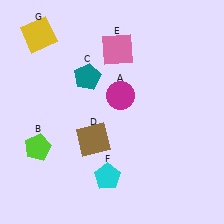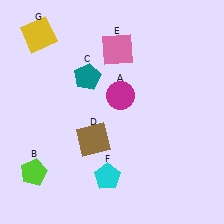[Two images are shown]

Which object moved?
The lime pentagon (B) moved down.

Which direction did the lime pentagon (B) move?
The lime pentagon (B) moved down.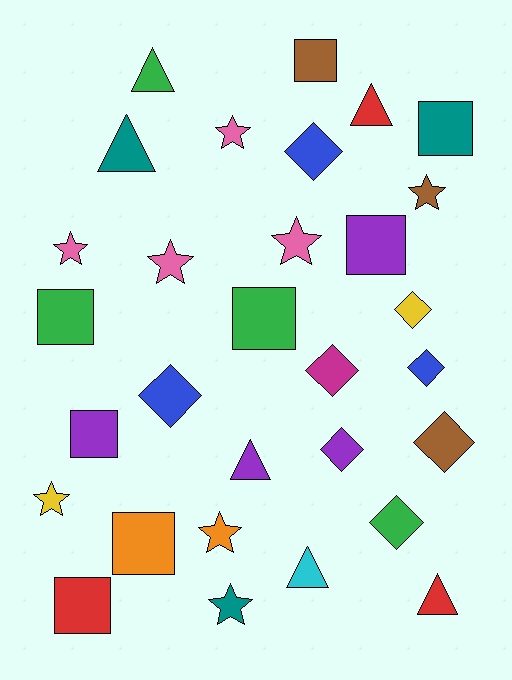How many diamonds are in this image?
There are 8 diamonds.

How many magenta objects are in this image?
There is 1 magenta object.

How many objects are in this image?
There are 30 objects.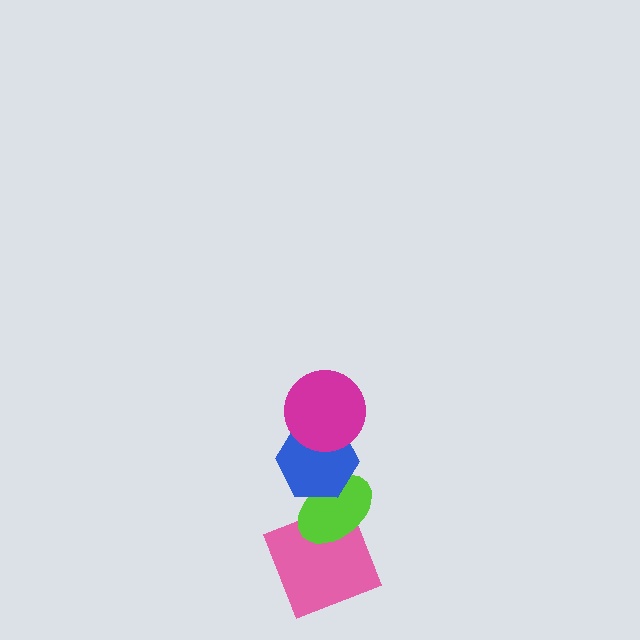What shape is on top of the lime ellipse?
The blue hexagon is on top of the lime ellipse.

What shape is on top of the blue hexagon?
The magenta circle is on top of the blue hexagon.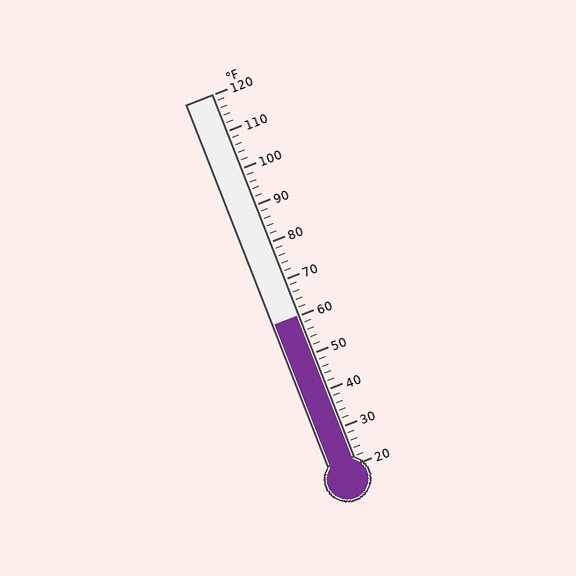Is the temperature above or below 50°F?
The temperature is above 50°F.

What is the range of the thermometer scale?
The thermometer scale ranges from 20°F to 120°F.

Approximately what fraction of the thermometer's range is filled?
The thermometer is filled to approximately 40% of its range.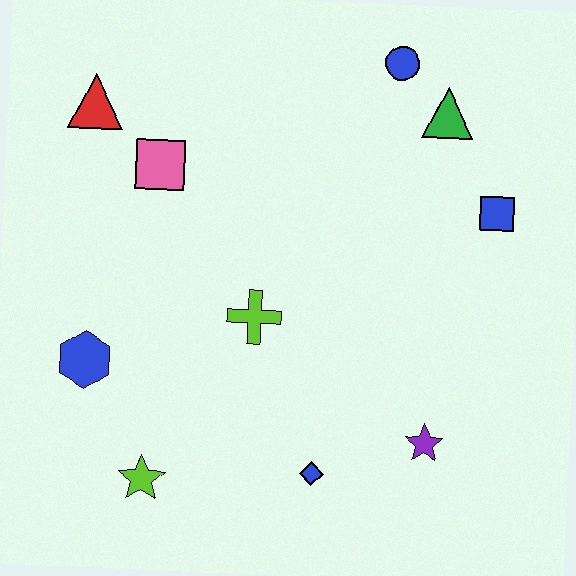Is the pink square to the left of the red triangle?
No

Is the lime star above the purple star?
No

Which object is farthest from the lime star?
The blue circle is farthest from the lime star.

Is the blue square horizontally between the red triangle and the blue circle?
No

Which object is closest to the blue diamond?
The purple star is closest to the blue diamond.